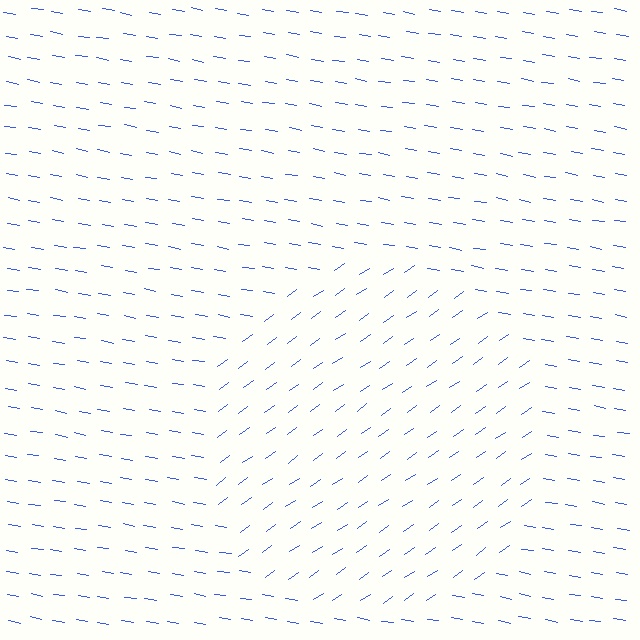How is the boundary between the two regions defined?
The boundary is defined purely by a change in line orientation (approximately 45 degrees difference). All lines are the same color and thickness.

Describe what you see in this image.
The image is filled with small blue line segments. A circle region in the image has lines oriented differently from the surrounding lines, creating a visible texture boundary.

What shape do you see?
I see a circle.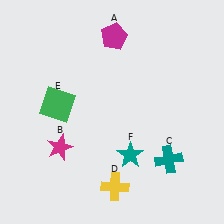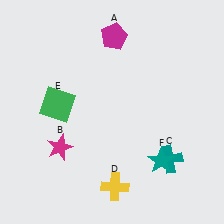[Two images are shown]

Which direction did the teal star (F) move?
The teal star (F) moved right.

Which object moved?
The teal star (F) moved right.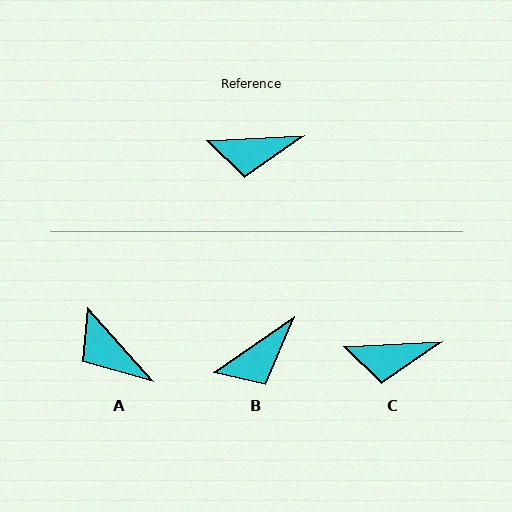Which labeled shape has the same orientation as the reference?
C.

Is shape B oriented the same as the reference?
No, it is off by about 32 degrees.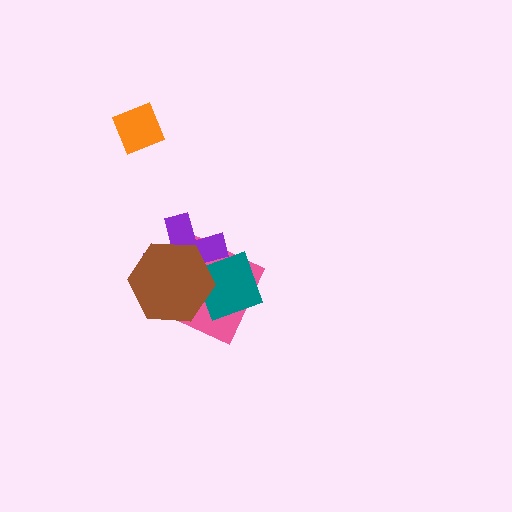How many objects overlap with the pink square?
3 objects overlap with the pink square.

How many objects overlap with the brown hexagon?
3 objects overlap with the brown hexagon.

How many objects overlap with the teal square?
3 objects overlap with the teal square.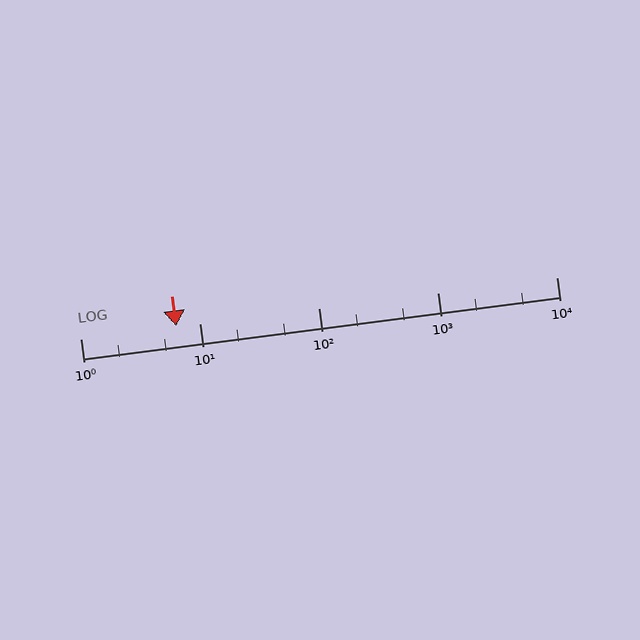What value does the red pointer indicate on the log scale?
The pointer indicates approximately 6.4.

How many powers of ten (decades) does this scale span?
The scale spans 4 decades, from 1 to 10000.